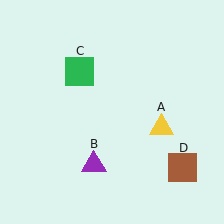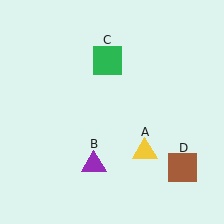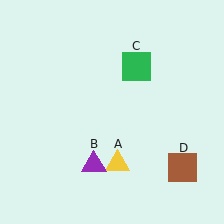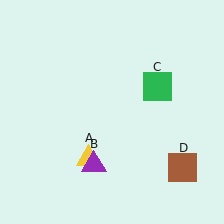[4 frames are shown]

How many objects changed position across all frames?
2 objects changed position: yellow triangle (object A), green square (object C).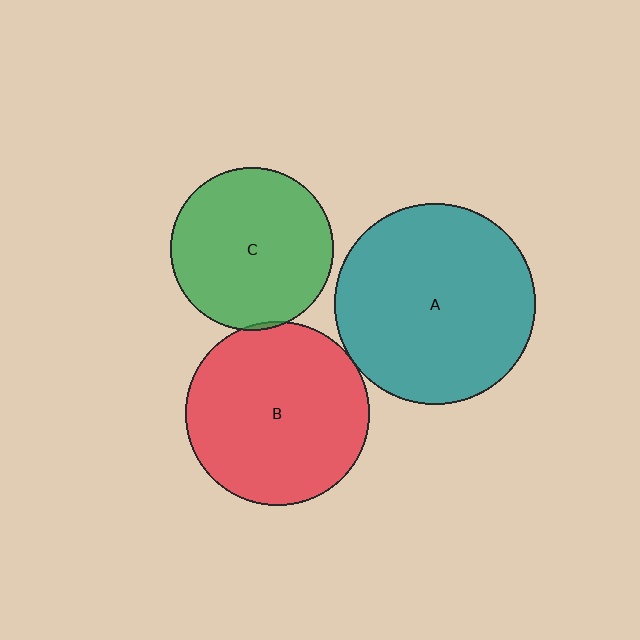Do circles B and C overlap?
Yes.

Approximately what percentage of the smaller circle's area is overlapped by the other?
Approximately 5%.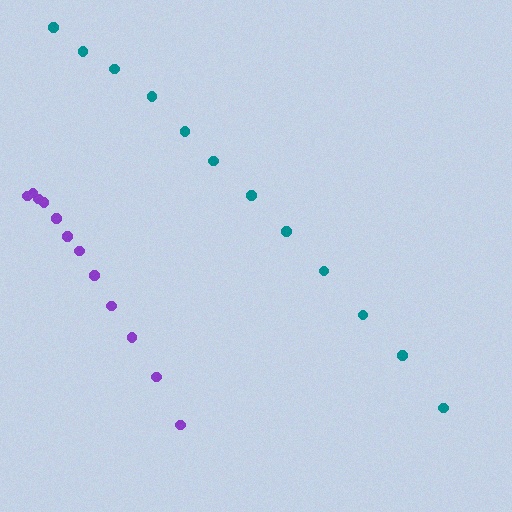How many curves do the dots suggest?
There are 2 distinct paths.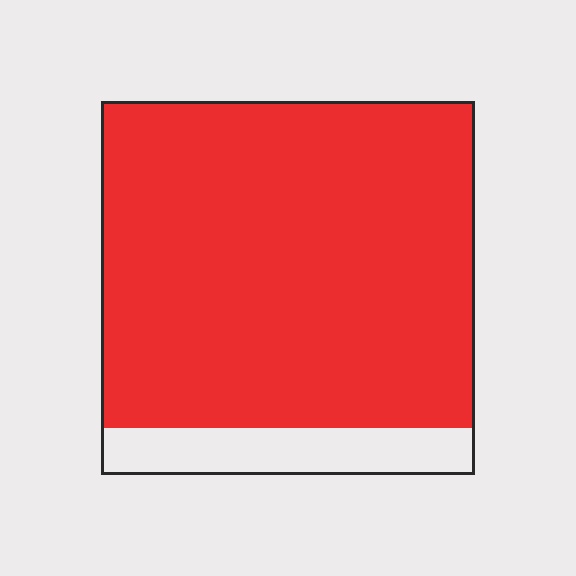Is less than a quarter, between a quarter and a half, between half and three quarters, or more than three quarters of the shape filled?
More than three quarters.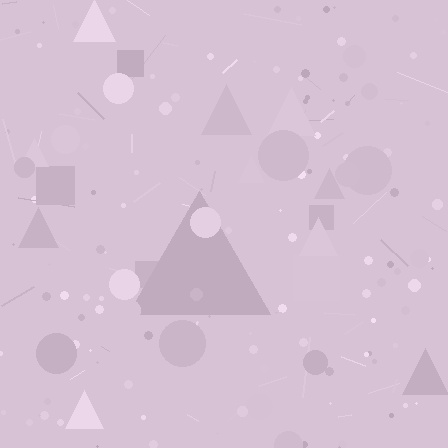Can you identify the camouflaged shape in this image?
The camouflaged shape is a triangle.